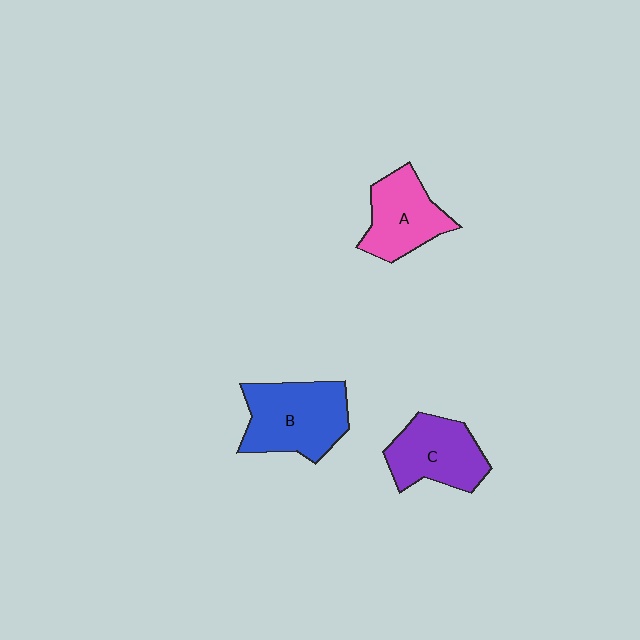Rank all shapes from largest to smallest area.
From largest to smallest: B (blue), C (purple), A (pink).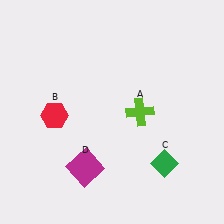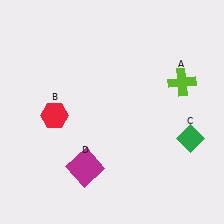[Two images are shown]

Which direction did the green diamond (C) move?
The green diamond (C) moved right.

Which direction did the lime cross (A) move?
The lime cross (A) moved right.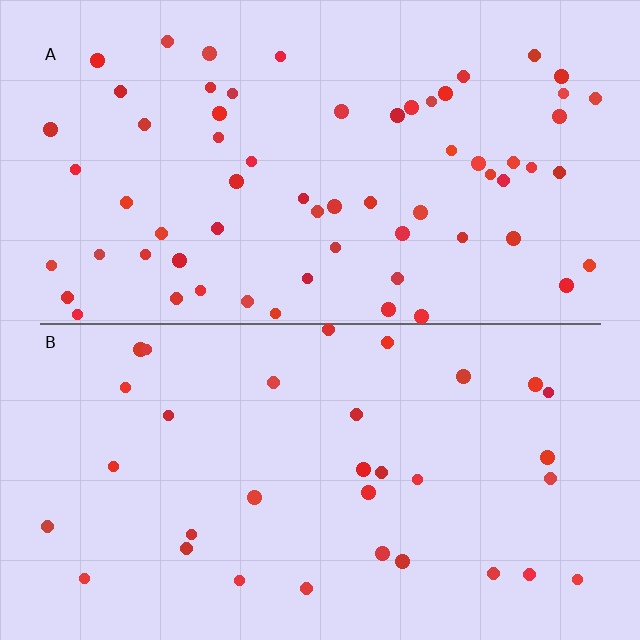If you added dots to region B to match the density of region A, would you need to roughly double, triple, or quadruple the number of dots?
Approximately double.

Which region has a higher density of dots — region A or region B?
A (the top).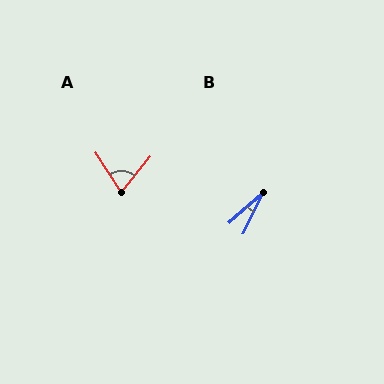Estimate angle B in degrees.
Approximately 23 degrees.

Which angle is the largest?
A, at approximately 72 degrees.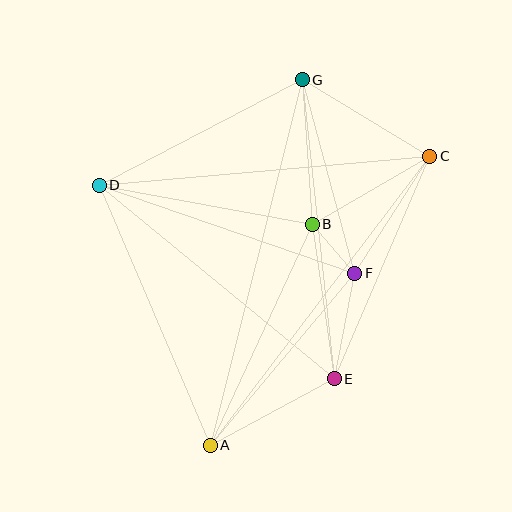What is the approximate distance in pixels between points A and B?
The distance between A and B is approximately 244 pixels.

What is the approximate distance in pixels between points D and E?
The distance between D and E is approximately 304 pixels.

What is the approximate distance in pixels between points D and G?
The distance between D and G is approximately 229 pixels.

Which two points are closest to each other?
Points B and F are closest to each other.